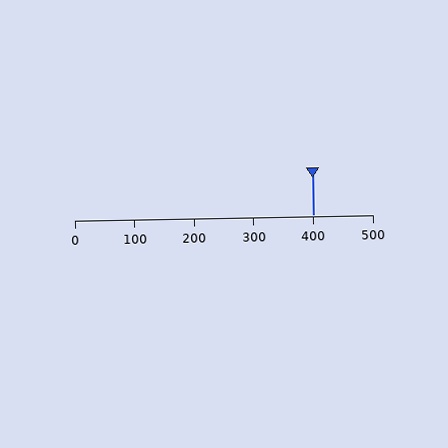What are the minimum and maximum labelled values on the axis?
The axis runs from 0 to 500.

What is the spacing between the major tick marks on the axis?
The major ticks are spaced 100 apart.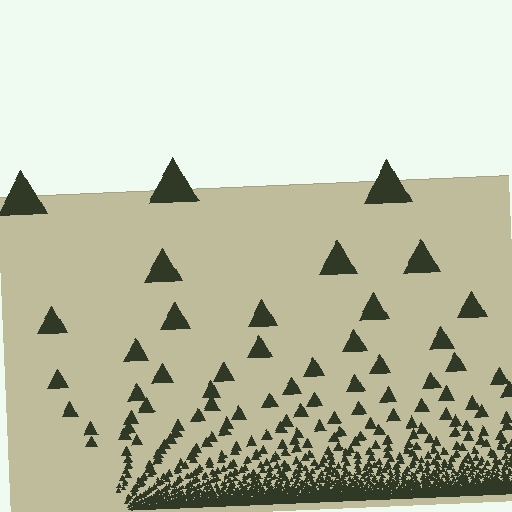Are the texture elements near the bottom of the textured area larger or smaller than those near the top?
Smaller. The gradient is inverted — elements near the bottom are smaller and denser.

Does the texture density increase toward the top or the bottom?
Density increases toward the bottom.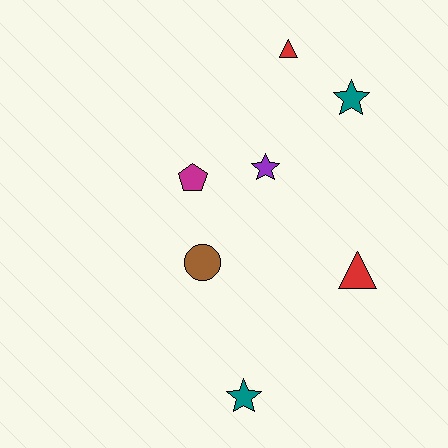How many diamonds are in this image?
There are no diamonds.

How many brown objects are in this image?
There is 1 brown object.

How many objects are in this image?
There are 7 objects.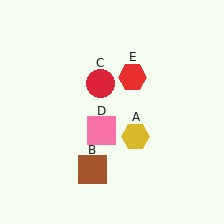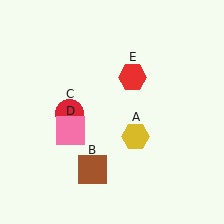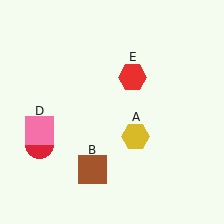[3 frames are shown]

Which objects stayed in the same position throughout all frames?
Yellow hexagon (object A) and brown square (object B) and red hexagon (object E) remained stationary.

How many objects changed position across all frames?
2 objects changed position: red circle (object C), pink square (object D).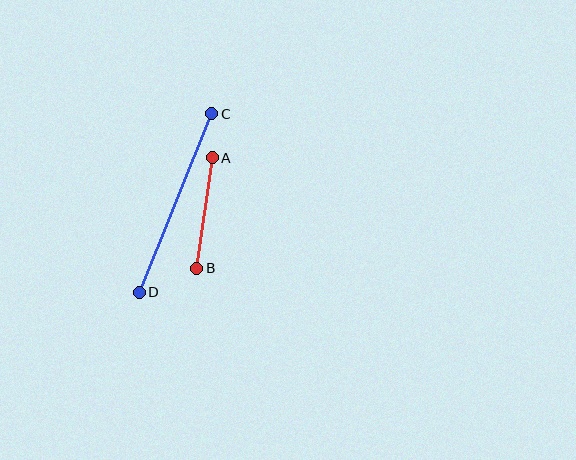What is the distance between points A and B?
The distance is approximately 112 pixels.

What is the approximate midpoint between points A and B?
The midpoint is at approximately (204, 213) pixels.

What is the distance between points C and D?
The distance is approximately 193 pixels.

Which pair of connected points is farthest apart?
Points C and D are farthest apart.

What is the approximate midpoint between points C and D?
The midpoint is at approximately (176, 203) pixels.